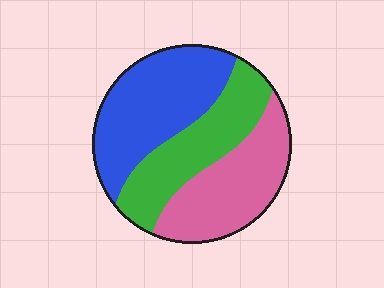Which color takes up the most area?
Blue, at roughly 40%.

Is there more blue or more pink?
Blue.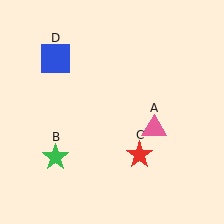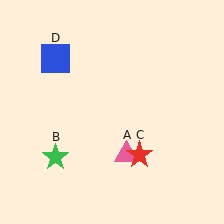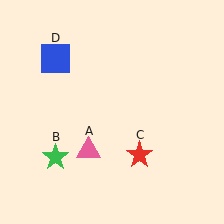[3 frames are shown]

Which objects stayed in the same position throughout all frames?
Green star (object B) and red star (object C) and blue square (object D) remained stationary.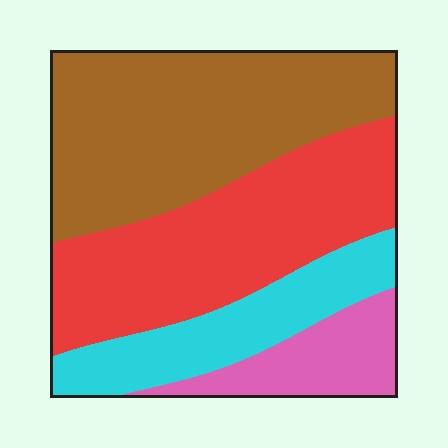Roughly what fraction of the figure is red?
Red takes up between a quarter and a half of the figure.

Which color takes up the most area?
Brown, at roughly 40%.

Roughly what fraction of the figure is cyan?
Cyan covers around 15% of the figure.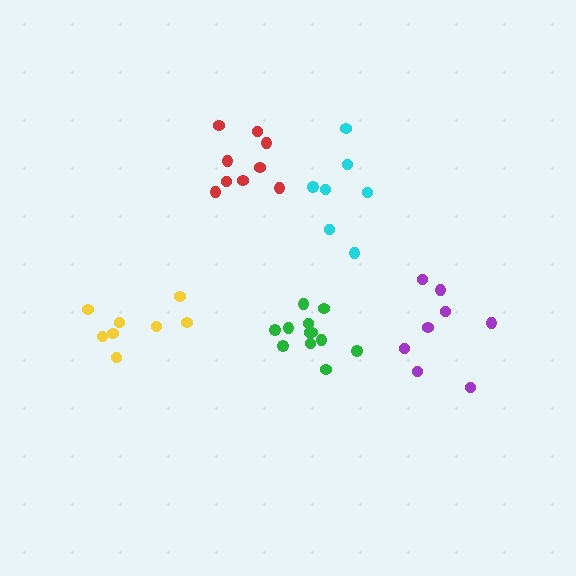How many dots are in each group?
Group 1: 8 dots, Group 2: 12 dots, Group 3: 8 dots, Group 4: 7 dots, Group 5: 9 dots (44 total).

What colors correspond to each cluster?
The clusters are colored: purple, green, yellow, cyan, red.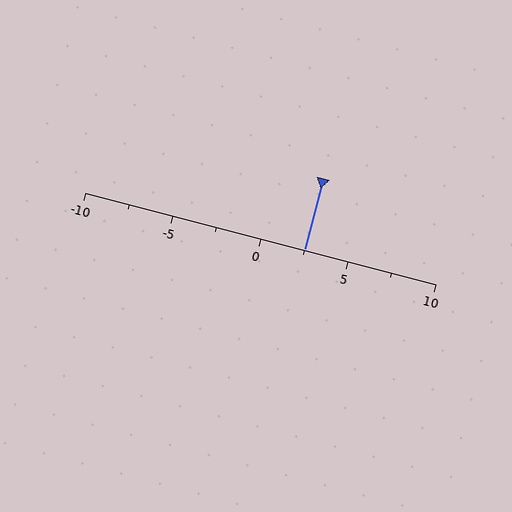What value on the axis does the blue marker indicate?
The marker indicates approximately 2.5.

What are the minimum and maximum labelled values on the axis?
The axis runs from -10 to 10.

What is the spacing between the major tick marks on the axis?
The major ticks are spaced 5 apart.